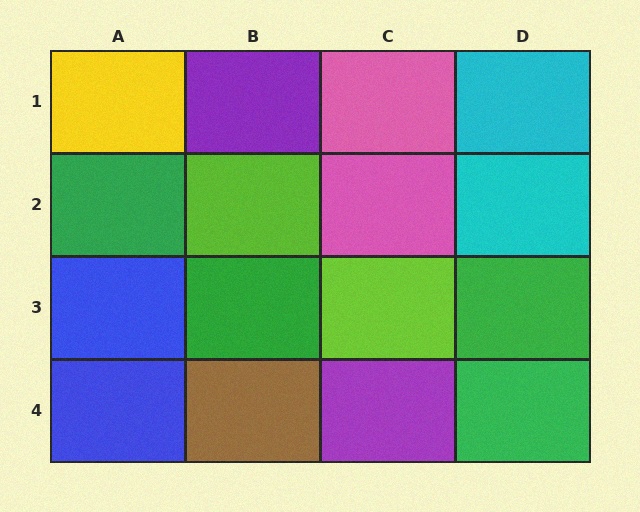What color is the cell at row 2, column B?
Lime.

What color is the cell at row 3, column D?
Green.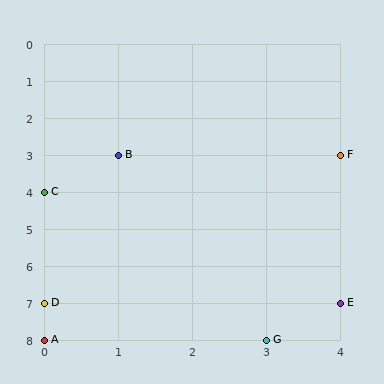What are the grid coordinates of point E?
Point E is at grid coordinates (4, 7).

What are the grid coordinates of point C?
Point C is at grid coordinates (0, 4).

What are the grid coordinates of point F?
Point F is at grid coordinates (4, 3).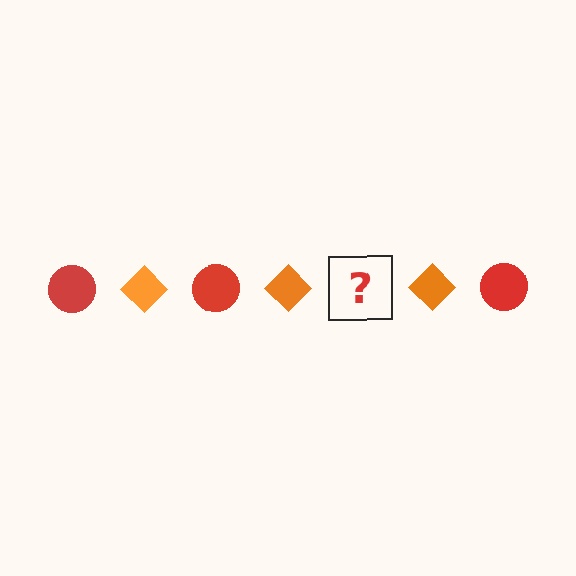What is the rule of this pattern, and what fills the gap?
The rule is that the pattern alternates between red circle and orange diamond. The gap should be filled with a red circle.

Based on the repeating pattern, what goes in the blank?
The blank should be a red circle.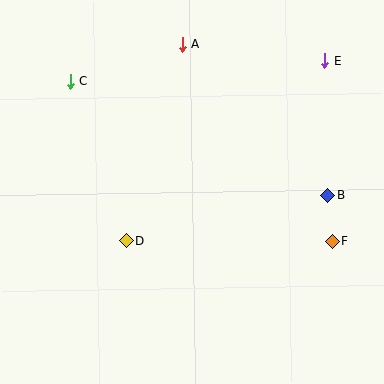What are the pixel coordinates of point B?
Point B is at (328, 195).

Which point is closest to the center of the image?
Point D at (126, 241) is closest to the center.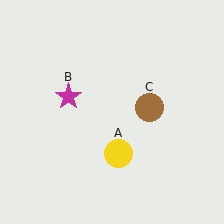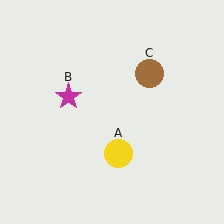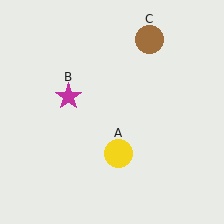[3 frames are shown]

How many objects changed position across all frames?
1 object changed position: brown circle (object C).